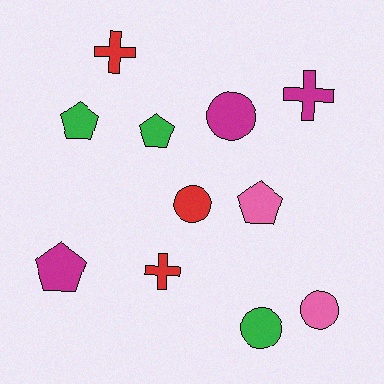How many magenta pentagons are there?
There is 1 magenta pentagon.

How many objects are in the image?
There are 11 objects.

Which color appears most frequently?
Red, with 3 objects.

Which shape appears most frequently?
Pentagon, with 4 objects.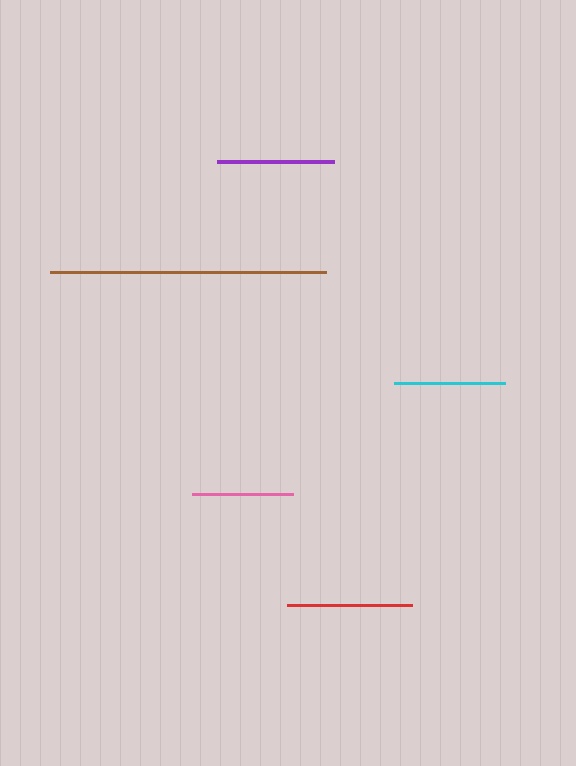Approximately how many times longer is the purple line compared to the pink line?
The purple line is approximately 1.1 times the length of the pink line.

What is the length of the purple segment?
The purple segment is approximately 116 pixels long.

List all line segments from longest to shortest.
From longest to shortest: brown, red, purple, cyan, pink.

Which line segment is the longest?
The brown line is the longest at approximately 276 pixels.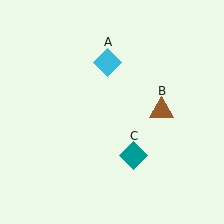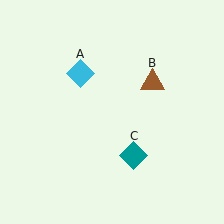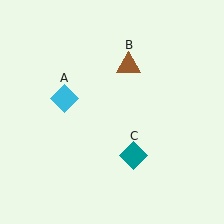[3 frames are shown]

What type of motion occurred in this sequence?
The cyan diamond (object A), brown triangle (object B) rotated counterclockwise around the center of the scene.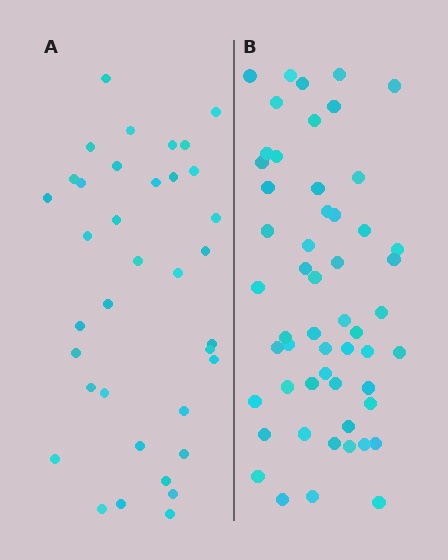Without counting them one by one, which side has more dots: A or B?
Region B (the right region) has more dots.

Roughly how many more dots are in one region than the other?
Region B has approximately 20 more dots than region A.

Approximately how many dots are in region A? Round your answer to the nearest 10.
About 40 dots. (The exact count is 36, which rounds to 40.)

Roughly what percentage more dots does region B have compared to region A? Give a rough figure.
About 50% more.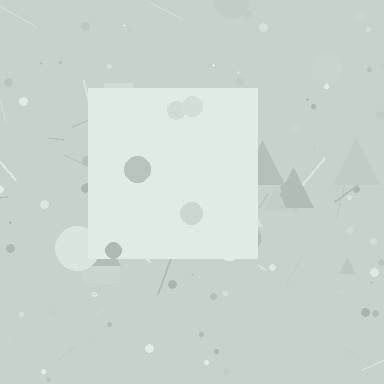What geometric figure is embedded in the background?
A square is embedded in the background.